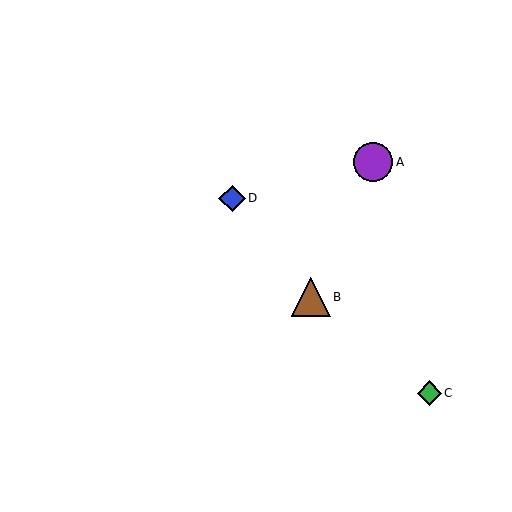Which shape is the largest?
The purple circle (labeled A) is the largest.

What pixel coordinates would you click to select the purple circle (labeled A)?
Click at (373, 162) to select the purple circle A.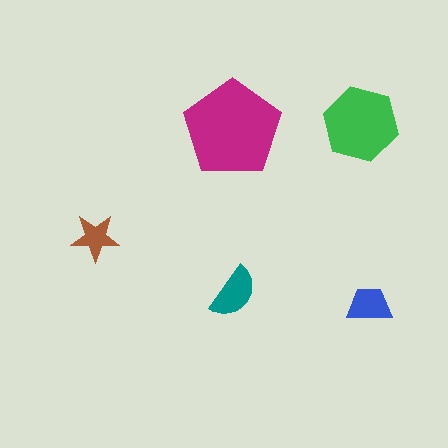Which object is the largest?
The magenta pentagon.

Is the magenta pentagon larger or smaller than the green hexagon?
Larger.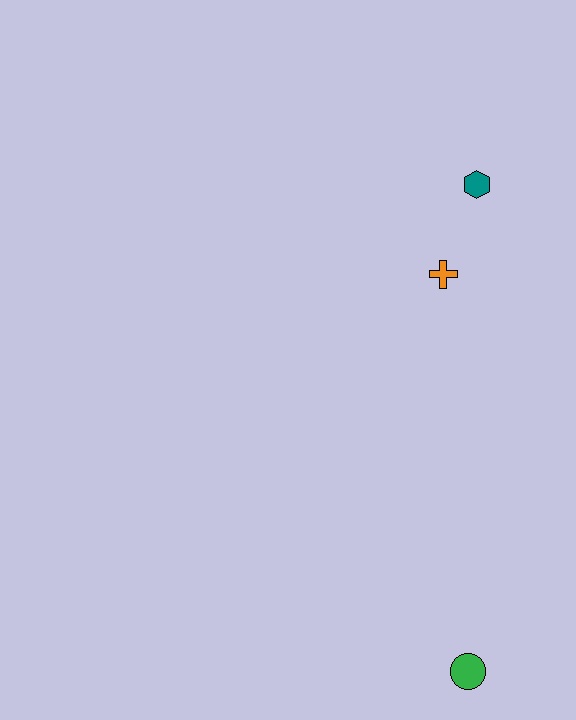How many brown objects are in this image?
There are no brown objects.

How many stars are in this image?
There are no stars.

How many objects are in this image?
There are 3 objects.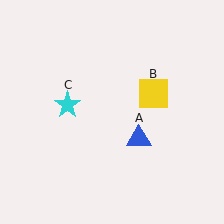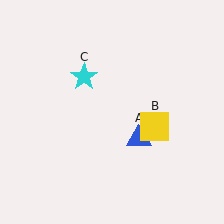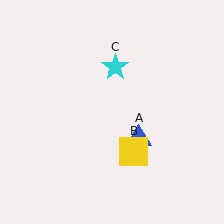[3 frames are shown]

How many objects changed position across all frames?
2 objects changed position: yellow square (object B), cyan star (object C).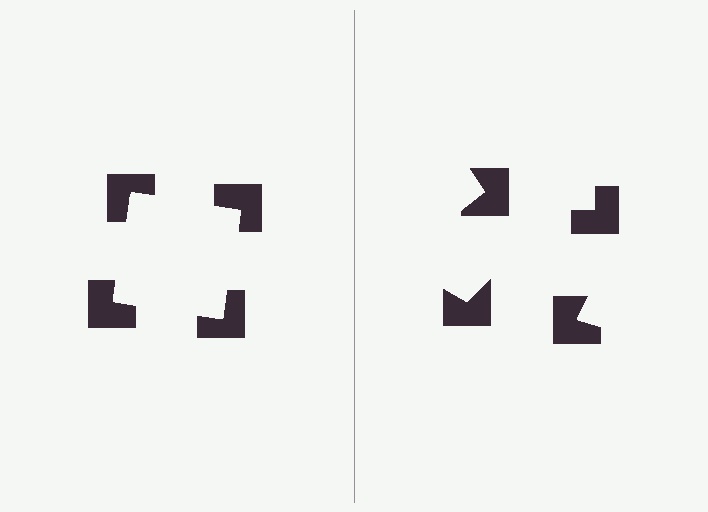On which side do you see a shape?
An illusory square appears on the left side. On the right side the wedge cuts are rotated, so no coherent shape forms.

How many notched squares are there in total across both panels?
8 — 4 on each side.